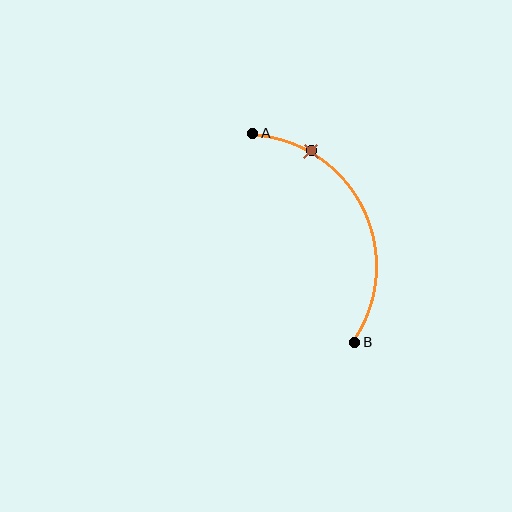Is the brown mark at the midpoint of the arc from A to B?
No. The brown mark lies on the arc but is closer to endpoint A. The arc midpoint would be at the point on the curve equidistant along the arc from both A and B.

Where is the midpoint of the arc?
The arc midpoint is the point on the curve farthest from the straight line joining A and B. It sits to the right of that line.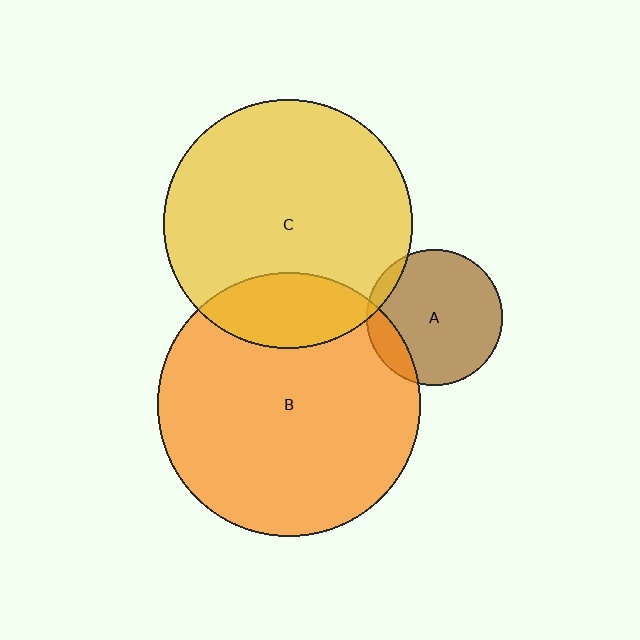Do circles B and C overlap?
Yes.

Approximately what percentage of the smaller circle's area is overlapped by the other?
Approximately 20%.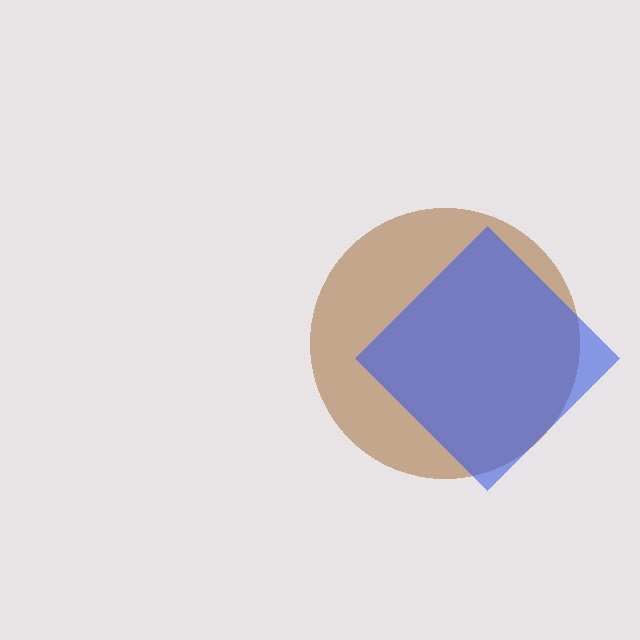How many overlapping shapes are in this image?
There are 2 overlapping shapes in the image.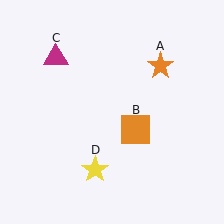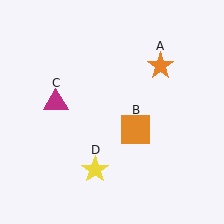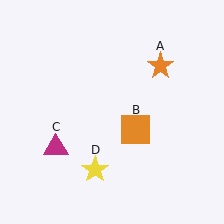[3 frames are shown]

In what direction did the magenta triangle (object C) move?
The magenta triangle (object C) moved down.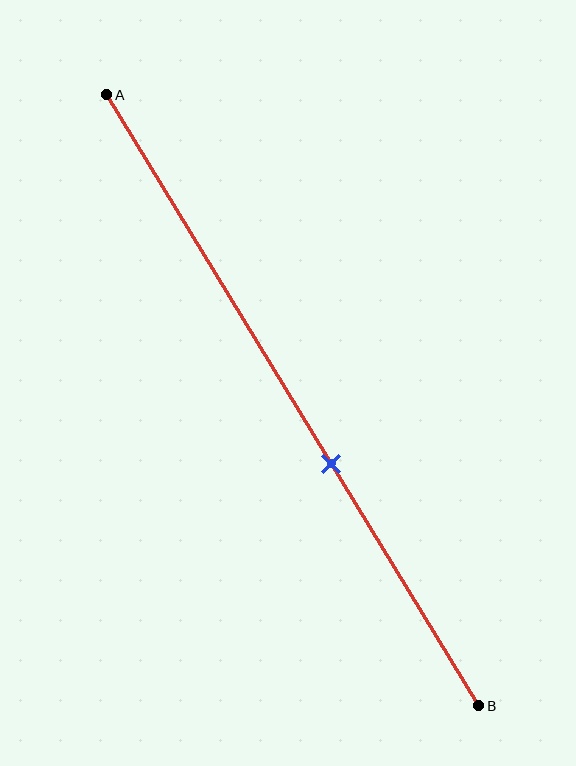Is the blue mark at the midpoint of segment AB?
No, the mark is at about 60% from A, not at the 50% midpoint.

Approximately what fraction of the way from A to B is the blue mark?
The blue mark is approximately 60% of the way from A to B.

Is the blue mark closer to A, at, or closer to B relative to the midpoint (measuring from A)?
The blue mark is closer to point B than the midpoint of segment AB.